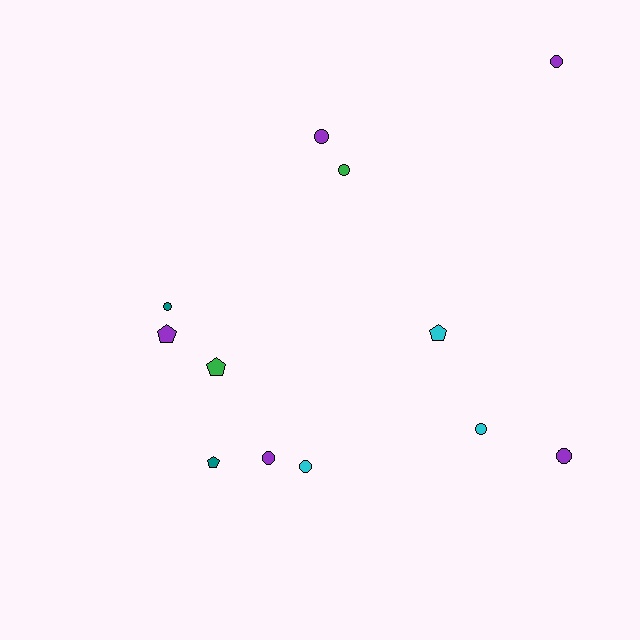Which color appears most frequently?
Purple, with 5 objects.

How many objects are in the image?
There are 12 objects.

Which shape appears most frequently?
Circle, with 8 objects.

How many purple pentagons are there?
There is 1 purple pentagon.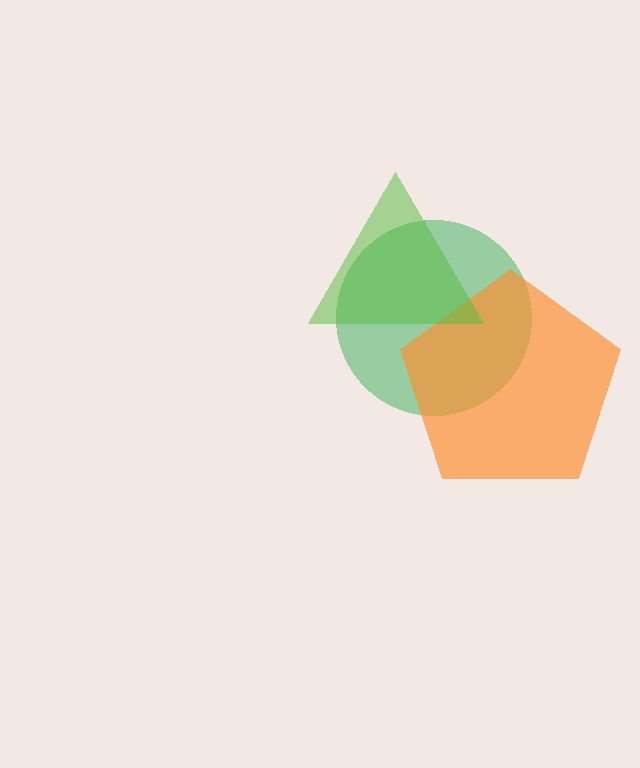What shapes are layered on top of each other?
The layered shapes are: a green circle, an orange pentagon, a lime triangle.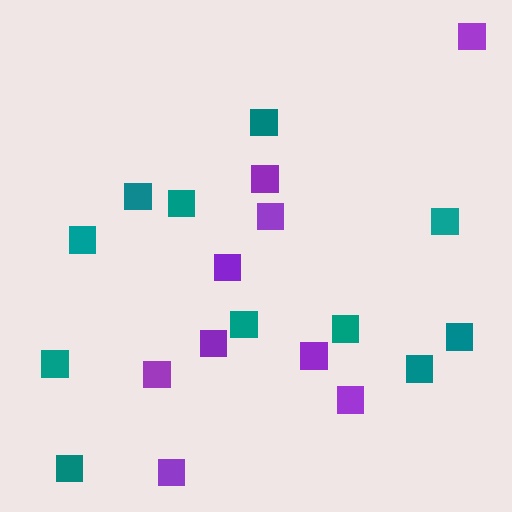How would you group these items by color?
There are 2 groups: one group of purple squares (9) and one group of teal squares (11).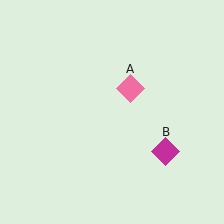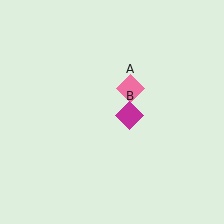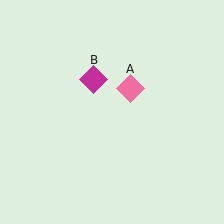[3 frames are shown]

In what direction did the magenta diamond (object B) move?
The magenta diamond (object B) moved up and to the left.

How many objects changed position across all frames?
1 object changed position: magenta diamond (object B).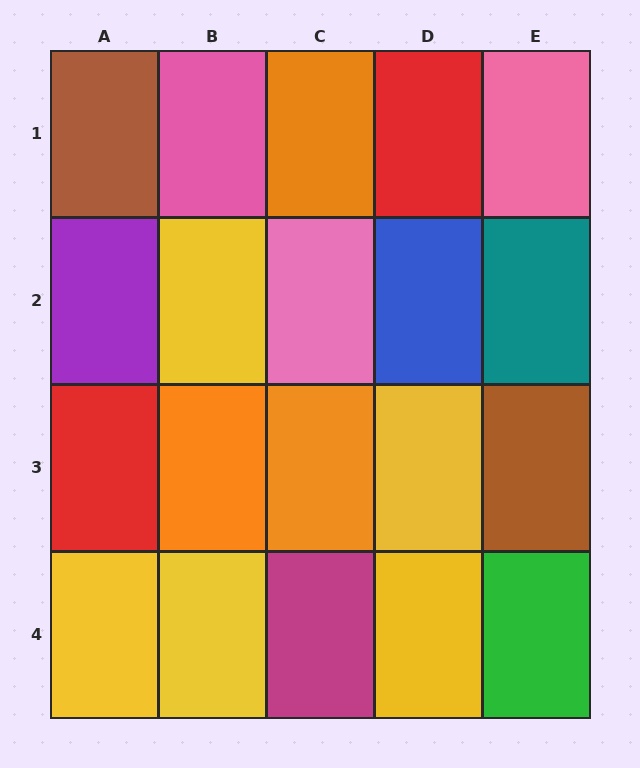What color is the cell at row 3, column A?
Red.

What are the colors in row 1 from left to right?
Brown, pink, orange, red, pink.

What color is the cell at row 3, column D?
Yellow.